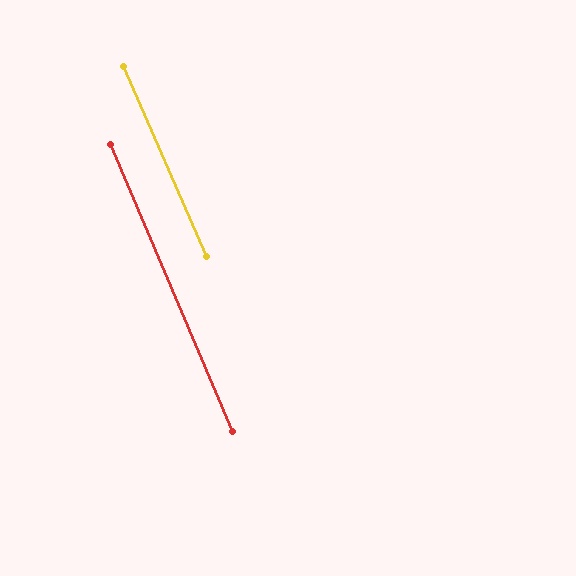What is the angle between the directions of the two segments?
Approximately 1 degree.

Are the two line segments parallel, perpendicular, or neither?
Parallel — their directions differ by only 0.5°.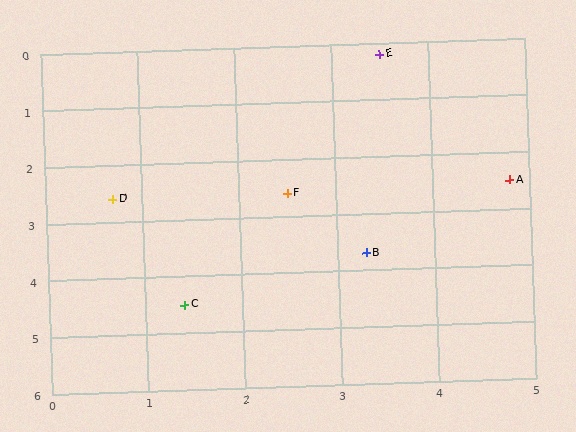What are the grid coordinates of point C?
Point C is at approximately (1.4, 4.5).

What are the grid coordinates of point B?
Point B is at approximately (3.3, 3.7).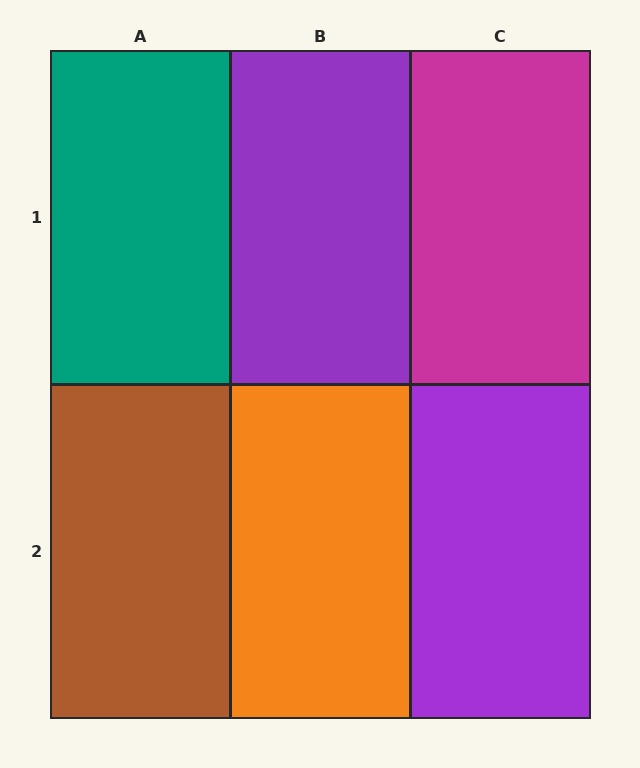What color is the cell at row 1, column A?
Teal.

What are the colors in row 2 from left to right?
Brown, orange, purple.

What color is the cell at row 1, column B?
Purple.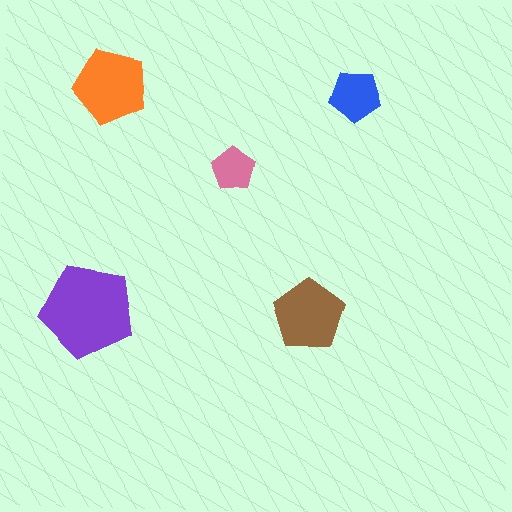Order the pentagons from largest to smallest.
the purple one, the orange one, the brown one, the blue one, the pink one.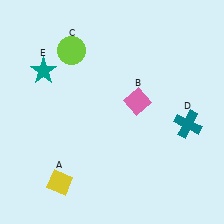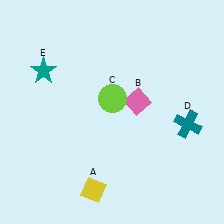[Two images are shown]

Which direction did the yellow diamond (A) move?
The yellow diamond (A) moved right.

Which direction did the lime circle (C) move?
The lime circle (C) moved down.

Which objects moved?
The objects that moved are: the yellow diamond (A), the lime circle (C).